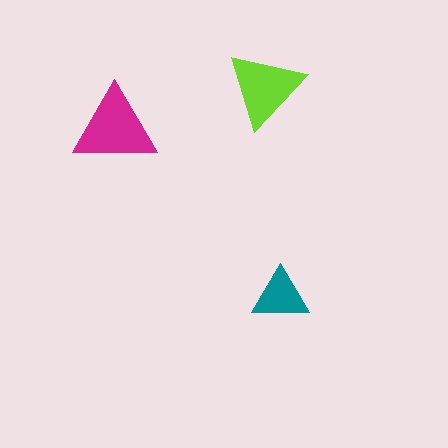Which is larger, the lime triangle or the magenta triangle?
The magenta one.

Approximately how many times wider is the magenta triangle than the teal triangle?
About 1.5 times wider.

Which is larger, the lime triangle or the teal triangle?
The lime one.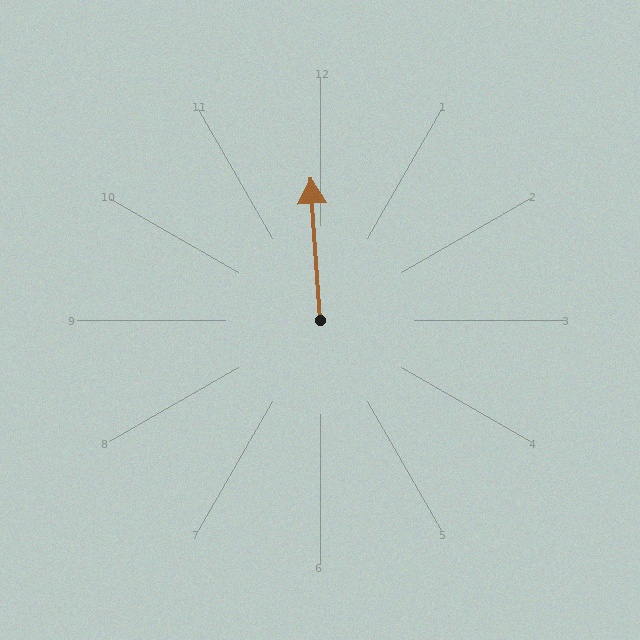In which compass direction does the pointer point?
North.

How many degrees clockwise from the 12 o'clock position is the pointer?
Approximately 356 degrees.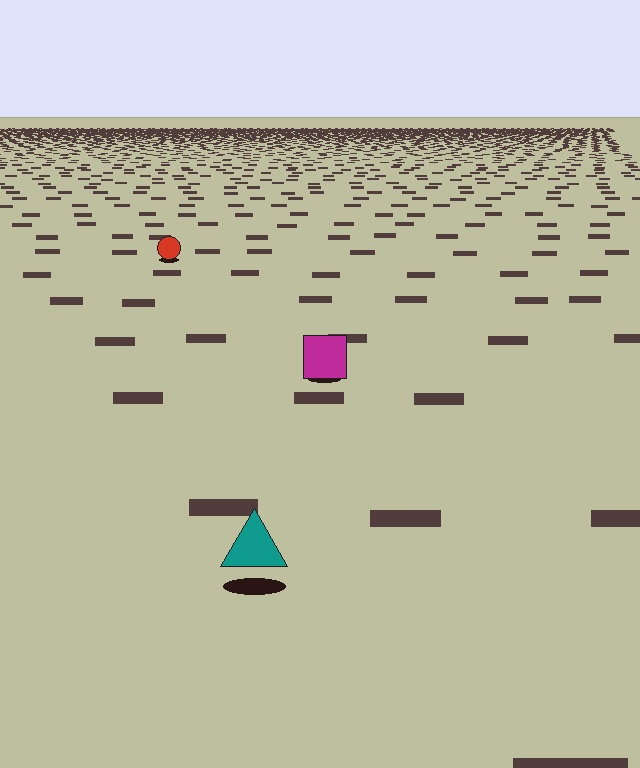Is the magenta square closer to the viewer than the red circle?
Yes. The magenta square is closer — you can tell from the texture gradient: the ground texture is coarser near it.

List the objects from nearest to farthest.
From nearest to farthest: the teal triangle, the magenta square, the red circle.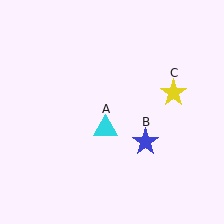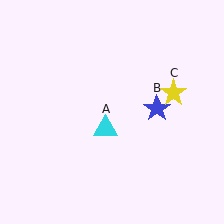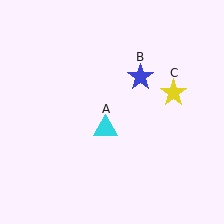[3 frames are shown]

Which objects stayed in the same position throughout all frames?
Cyan triangle (object A) and yellow star (object C) remained stationary.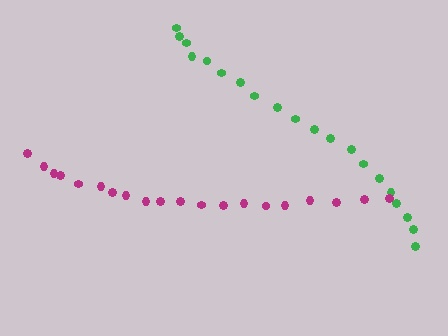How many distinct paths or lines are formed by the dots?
There are 2 distinct paths.